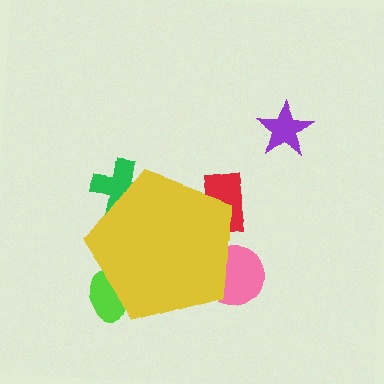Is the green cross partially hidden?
Yes, the green cross is partially hidden behind the yellow pentagon.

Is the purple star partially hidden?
No, the purple star is fully visible.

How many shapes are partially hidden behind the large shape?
4 shapes are partially hidden.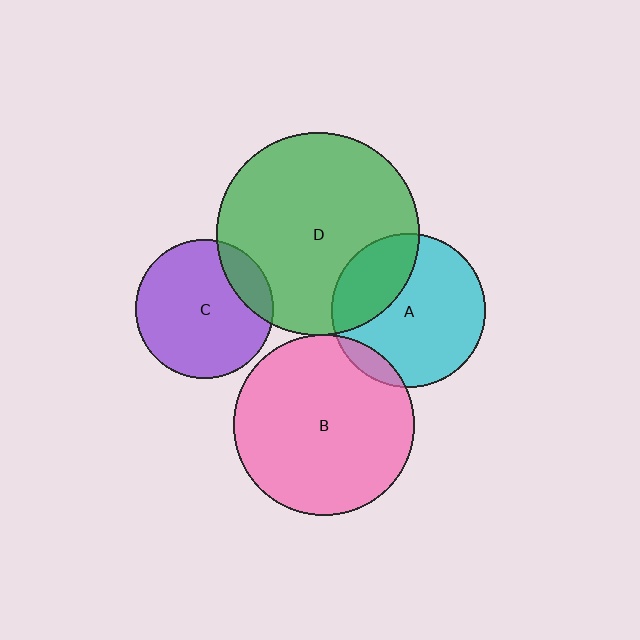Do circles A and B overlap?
Yes.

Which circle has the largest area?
Circle D (green).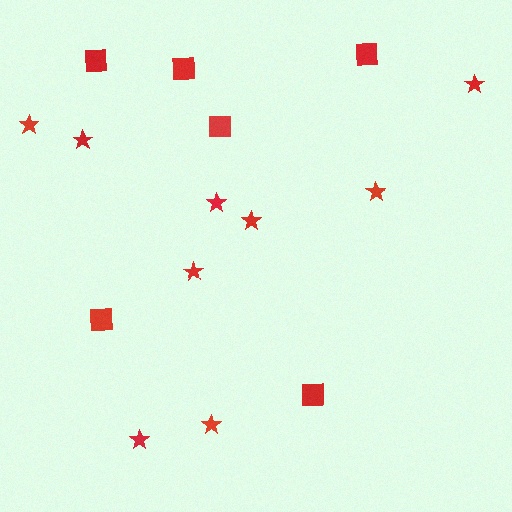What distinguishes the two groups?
There are 2 groups: one group of stars (9) and one group of squares (6).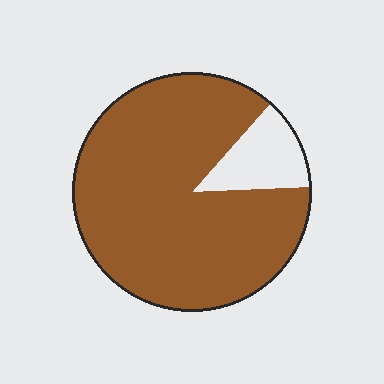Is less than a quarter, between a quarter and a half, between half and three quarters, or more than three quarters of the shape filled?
More than three quarters.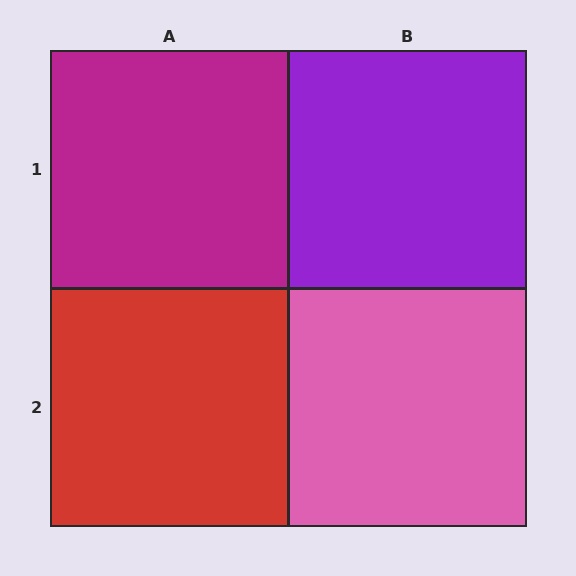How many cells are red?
1 cell is red.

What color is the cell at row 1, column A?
Magenta.